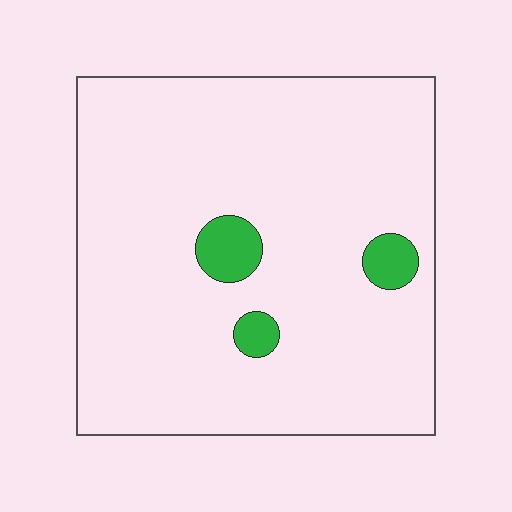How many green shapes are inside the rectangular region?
3.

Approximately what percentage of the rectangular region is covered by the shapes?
Approximately 5%.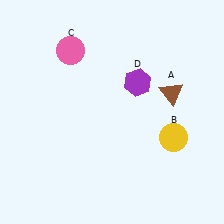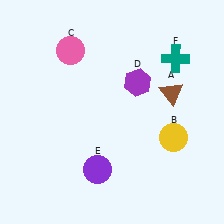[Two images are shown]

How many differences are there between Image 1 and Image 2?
There are 2 differences between the two images.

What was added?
A purple circle (E), a teal cross (F) were added in Image 2.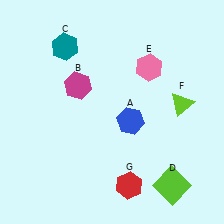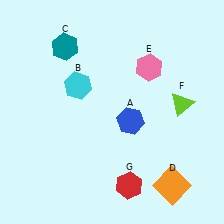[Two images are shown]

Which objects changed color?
B changed from magenta to cyan. D changed from lime to orange.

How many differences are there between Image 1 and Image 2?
There are 2 differences between the two images.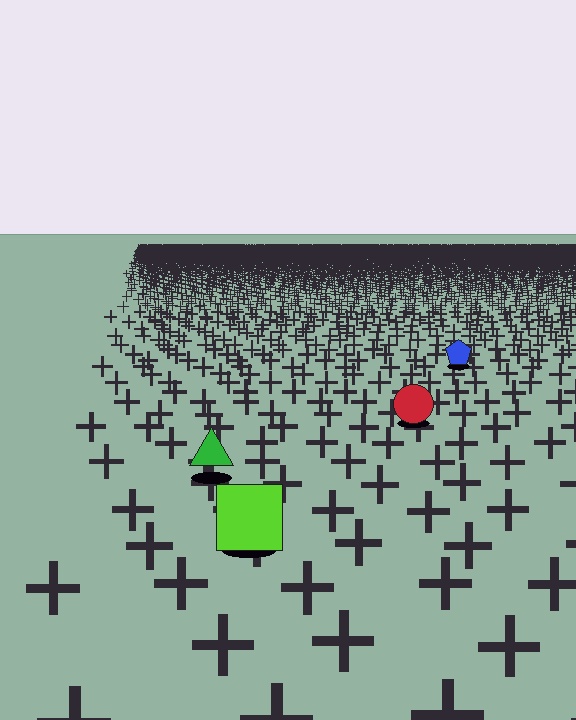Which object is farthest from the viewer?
The blue pentagon is farthest from the viewer. It appears smaller and the ground texture around it is denser.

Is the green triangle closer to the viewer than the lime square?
No. The lime square is closer — you can tell from the texture gradient: the ground texture is coarser near it.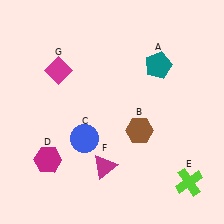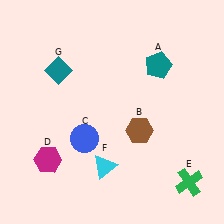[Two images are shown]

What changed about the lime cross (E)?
In Image 1, E is lime. In Image 2, it changed to green.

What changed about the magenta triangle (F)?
In Image 1, F is magenta. In Image 2, it changed to cyan.